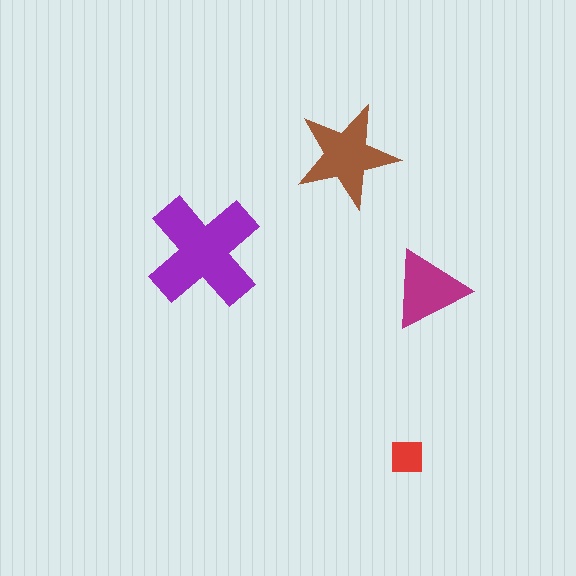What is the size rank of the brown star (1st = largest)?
2nd.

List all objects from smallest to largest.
The red square, the magenta triangle, the brown star, the purple cross.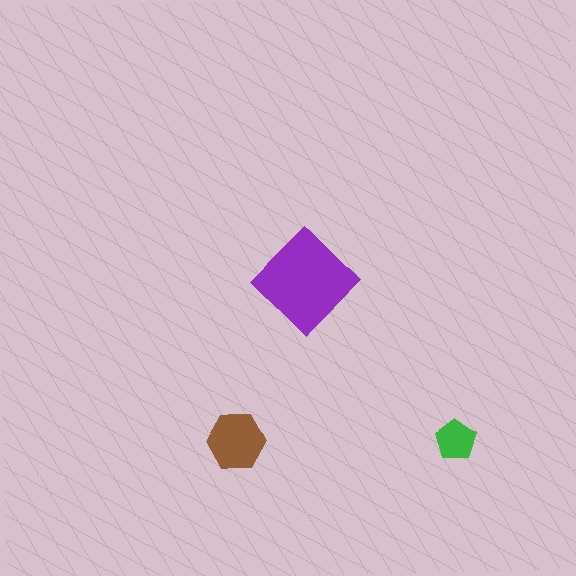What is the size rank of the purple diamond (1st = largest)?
1st.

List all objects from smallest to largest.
The green pentagon, the brown hexagon, the purple diamond.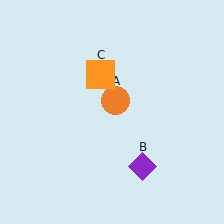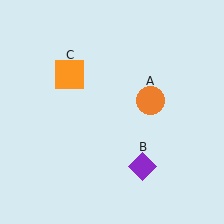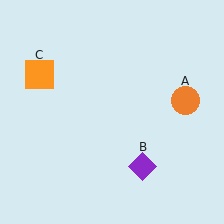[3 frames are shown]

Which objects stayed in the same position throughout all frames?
Purple diamond (object B) remained stationary.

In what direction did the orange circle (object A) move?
The orange circle (object A) moved right.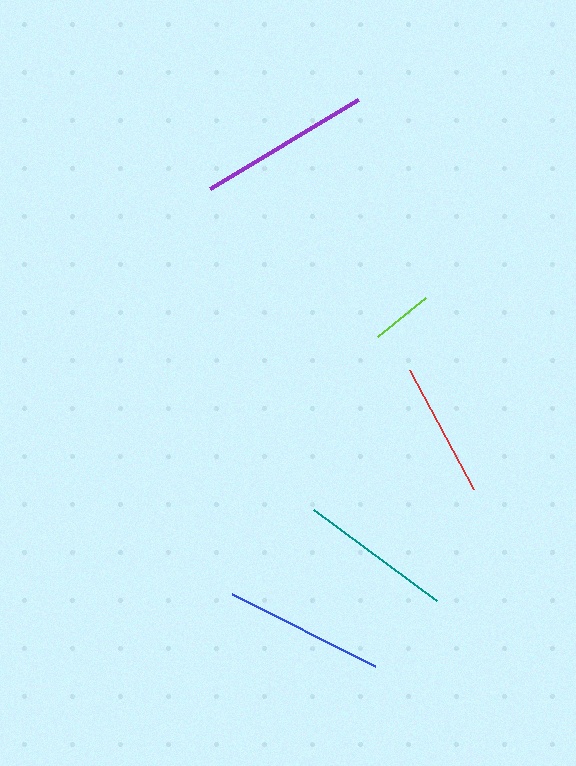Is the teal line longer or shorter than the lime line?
The teal line is longer than the lime line.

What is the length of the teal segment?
The teal segment is approximately 152 pixels long.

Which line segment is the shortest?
The lime line is the shortest at approximately 63 pixels.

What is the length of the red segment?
The red segment is approximately 134 pixels long.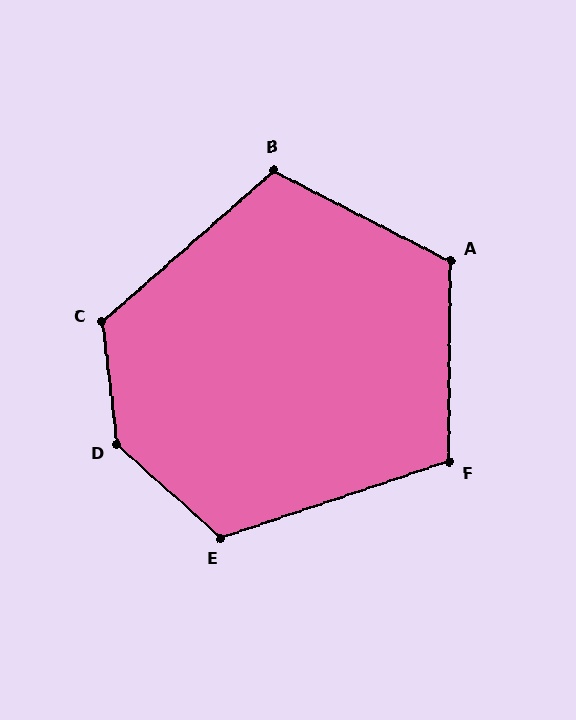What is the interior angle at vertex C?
Approximately 124 degrees (obtuse).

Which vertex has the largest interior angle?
D, at approximately 139 degrees.